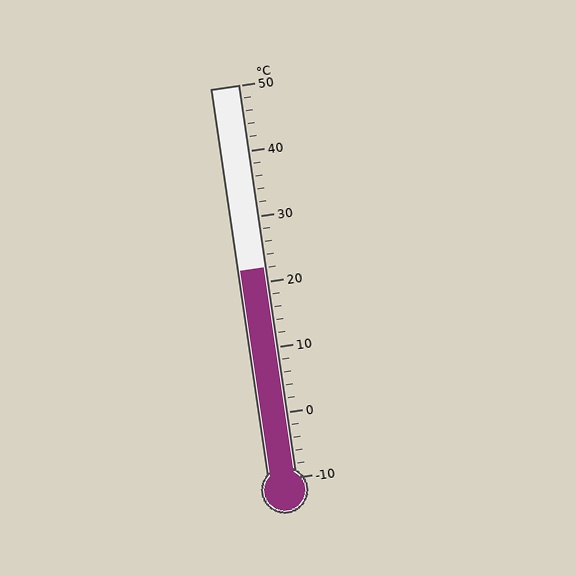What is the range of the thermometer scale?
The thermometer scale ranges from -10°C to 50°C.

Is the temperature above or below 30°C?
The temperature is below 30°C.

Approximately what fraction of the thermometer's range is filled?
The thermometer is filled to approximately 55% of its range.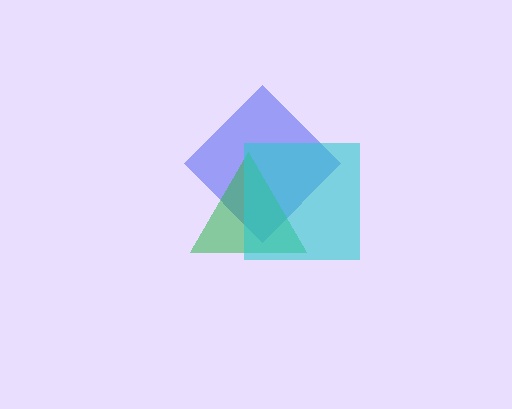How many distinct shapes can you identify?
There are 3 distinct shapes: a blue diamond, a green triangle, a cyan square.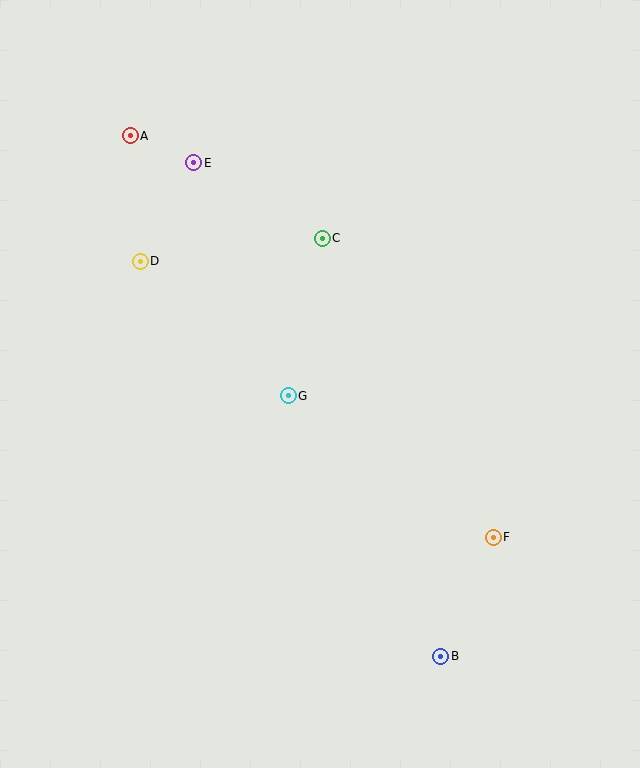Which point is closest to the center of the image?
Point G at (288, 396) is closest to the center.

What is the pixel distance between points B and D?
The distance between B and D is 496 pixels.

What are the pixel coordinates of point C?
Point C is at (322, 238).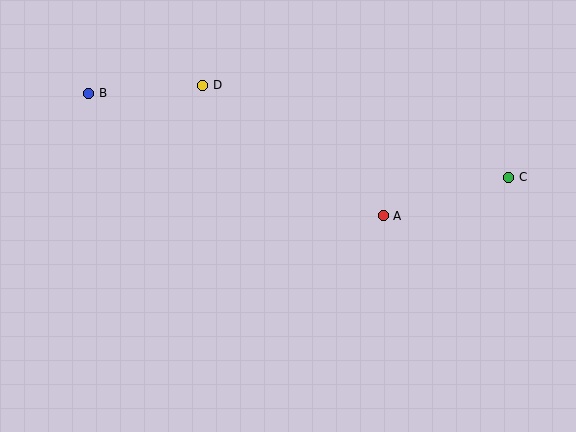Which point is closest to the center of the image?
Point A at (383, 216) is closest to the center.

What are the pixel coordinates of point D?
Point D is at (203, 85).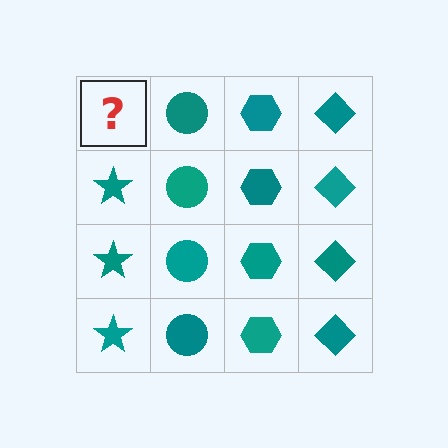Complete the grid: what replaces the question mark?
The question mark should be replaced with a teal star.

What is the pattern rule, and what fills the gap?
The rule is that each column has a consistent shape. The gap should be filled with a teal star.